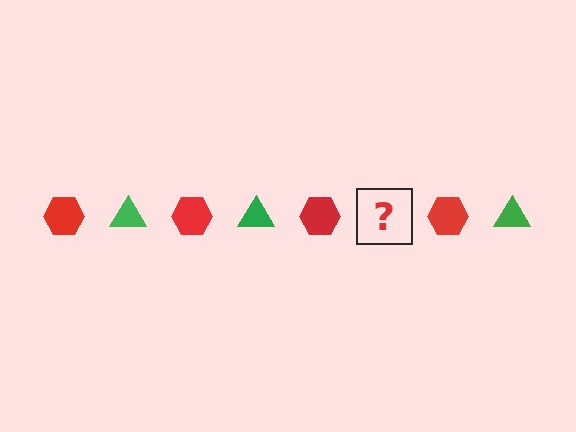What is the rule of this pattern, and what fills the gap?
The rule is that the pattern alternates between red hexagon and green triangle. The gap should be filled with a green triangle.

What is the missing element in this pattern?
The missing element is a green triangle.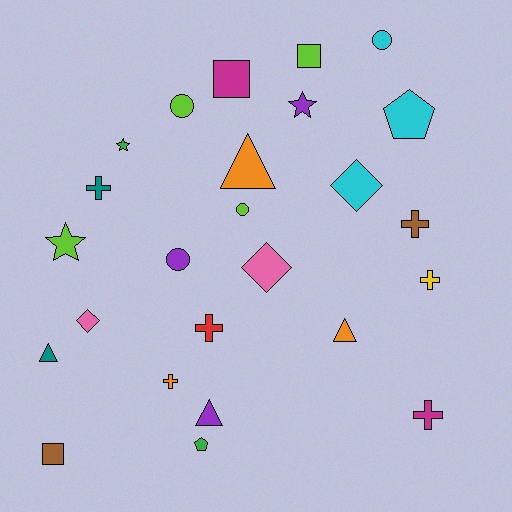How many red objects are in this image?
There is 1 red object.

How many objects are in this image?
There are 25 objects.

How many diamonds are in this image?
There are 3 diamonds.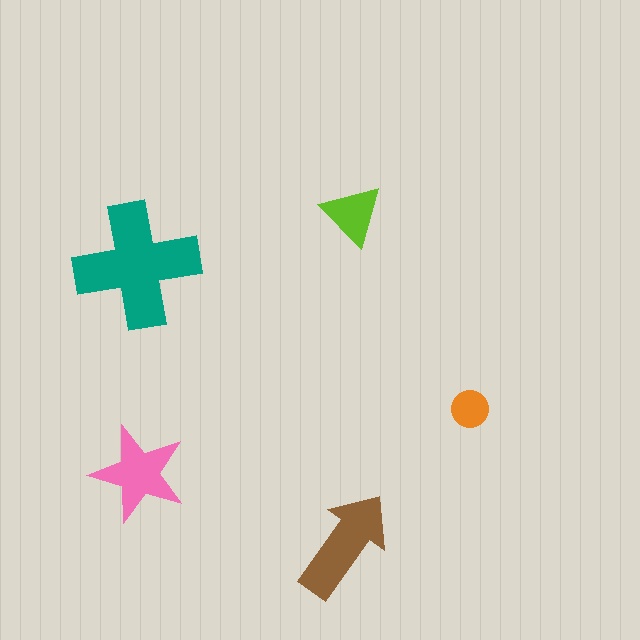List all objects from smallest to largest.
The orange circle, the lime triangle, the pink star, the brown arrow, the teal cross.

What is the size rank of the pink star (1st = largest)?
3rd.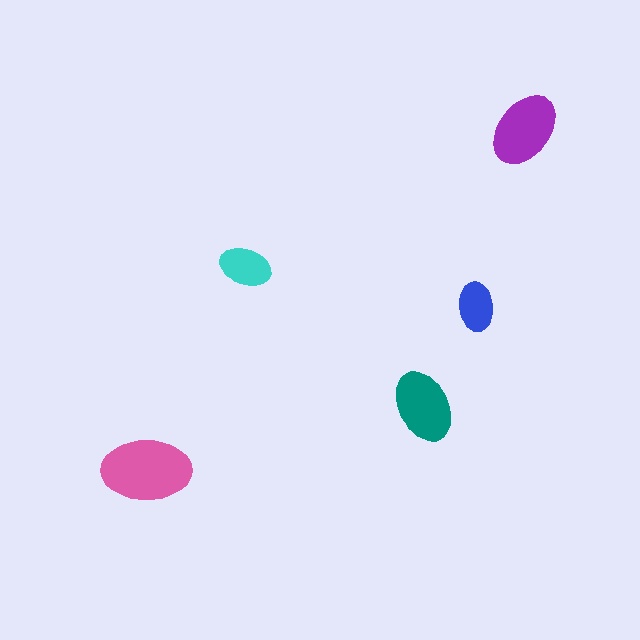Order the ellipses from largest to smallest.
the pink one, the purple one, the teal one, the cyan one, the blue one.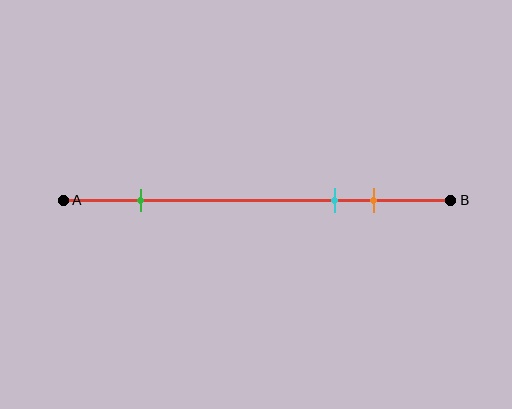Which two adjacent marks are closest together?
The cyan and orange marks are the closest adjacent pair.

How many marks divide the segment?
There are 3 marks dividing the segment.